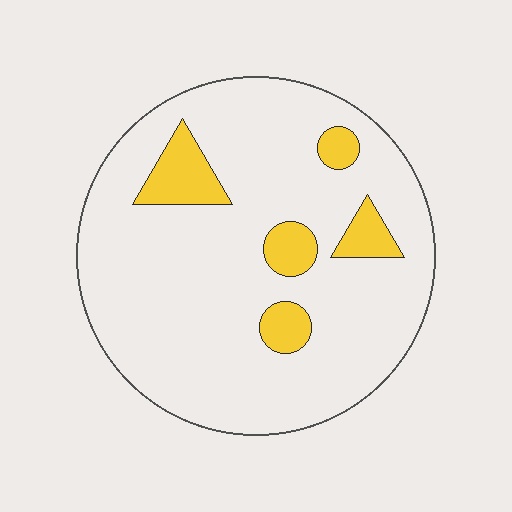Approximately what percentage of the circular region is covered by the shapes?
Approximately 15%.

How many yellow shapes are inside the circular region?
5.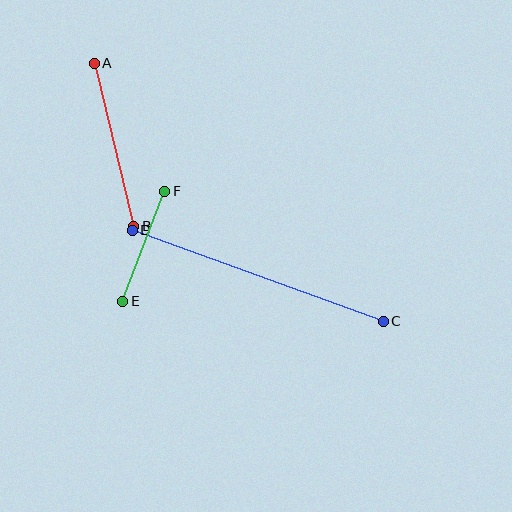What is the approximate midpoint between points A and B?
The midpoint is at approximately (114, 145) pixels.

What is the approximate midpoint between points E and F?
The midpoint is at approximately (144, 246) pixels.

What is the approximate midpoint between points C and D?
The midpoint is at approximately (258, 276) pixels.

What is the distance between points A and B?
The distance is approximately 167 pixels.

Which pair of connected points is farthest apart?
Points C and D are farthest apart.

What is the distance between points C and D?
The distance is approximately 267 pixels.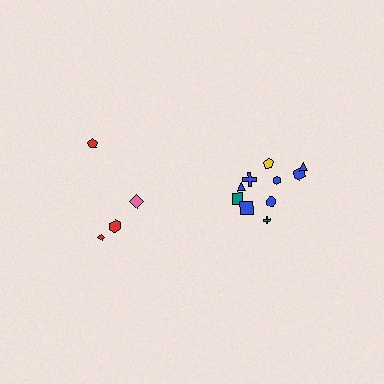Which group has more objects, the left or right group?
The right group.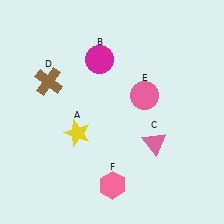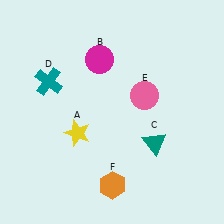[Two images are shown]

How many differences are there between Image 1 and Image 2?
There are 3 differences between the two images.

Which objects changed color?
C changed from pink to teal. D changed from brown to teal. F changed from pink to orange.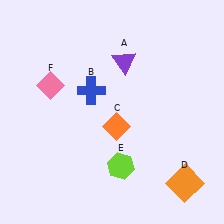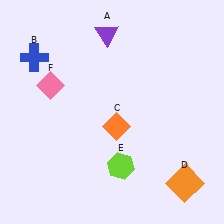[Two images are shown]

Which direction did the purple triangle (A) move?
The purple triangle (A) moved up.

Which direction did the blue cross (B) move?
The blue cross (B) moved left.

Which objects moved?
The objects that moved are: the purple triangle (A), the blue cross (B).